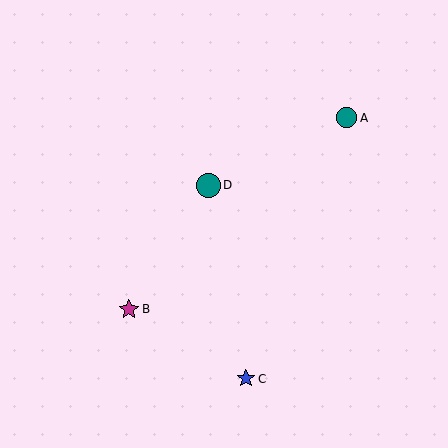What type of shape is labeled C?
Shape C is a blue star.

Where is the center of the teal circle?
The center of the teal circle is at (346, 118).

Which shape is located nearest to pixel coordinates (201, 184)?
The teal circle (labeled D) at (208, 185) is nearest to that location.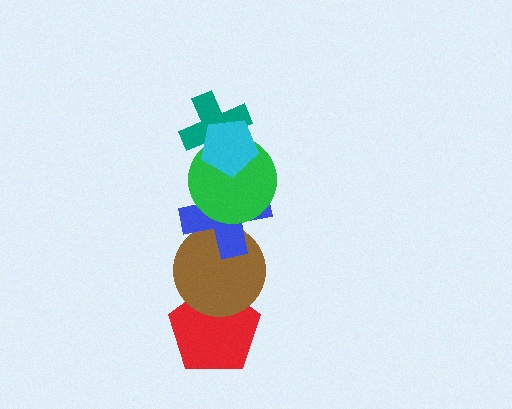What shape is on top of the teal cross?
The cyan pentagon is on top of the teal cross.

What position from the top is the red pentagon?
The red pentagon is 6th from the top.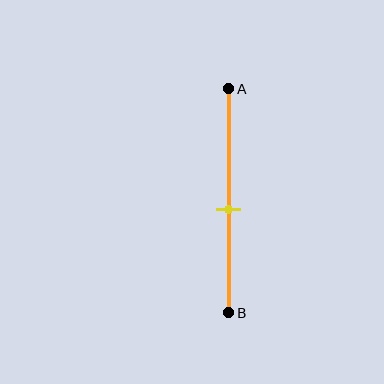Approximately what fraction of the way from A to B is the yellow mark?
The yellow mark is approximately 55% of the way from A to B.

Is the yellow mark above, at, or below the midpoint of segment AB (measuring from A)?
The yellow mark is below the midpoint of segment AB.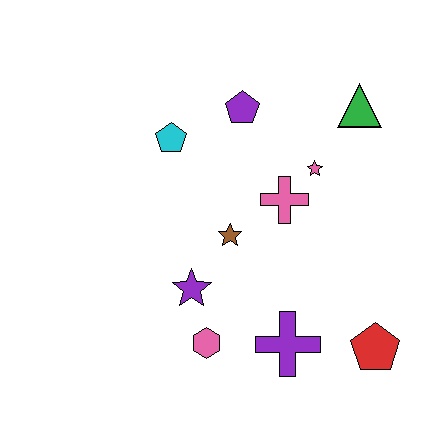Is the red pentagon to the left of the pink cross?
No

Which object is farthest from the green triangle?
The pink hexagon is farthest from the green triangle.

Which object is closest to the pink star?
The pink cross is closest to the pink star.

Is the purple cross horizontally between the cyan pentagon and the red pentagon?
Yes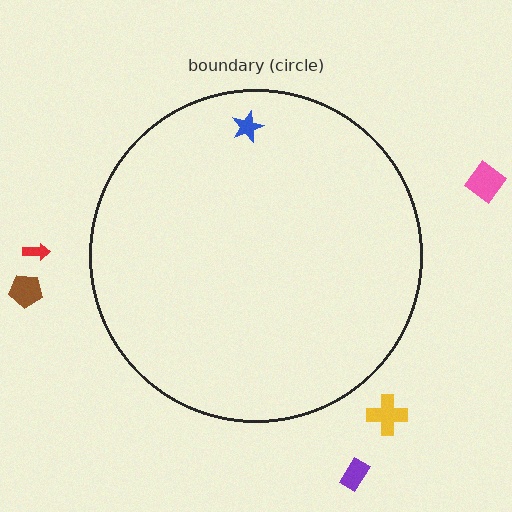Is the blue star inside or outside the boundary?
Inside.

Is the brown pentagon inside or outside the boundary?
Outside.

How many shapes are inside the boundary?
1 inside, 5 outside.